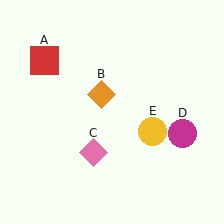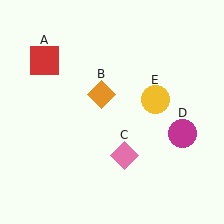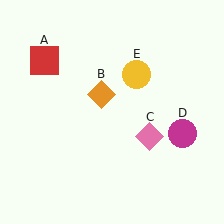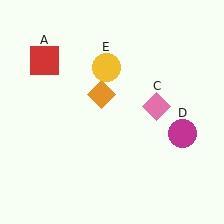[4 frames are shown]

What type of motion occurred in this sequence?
The pink diamond (object C), yellow circle (object E) rotated counterclockwise around the center of the scene.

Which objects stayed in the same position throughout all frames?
Red square (object A) and orange diamond (object B) and magenta circle (object D) remained stationary.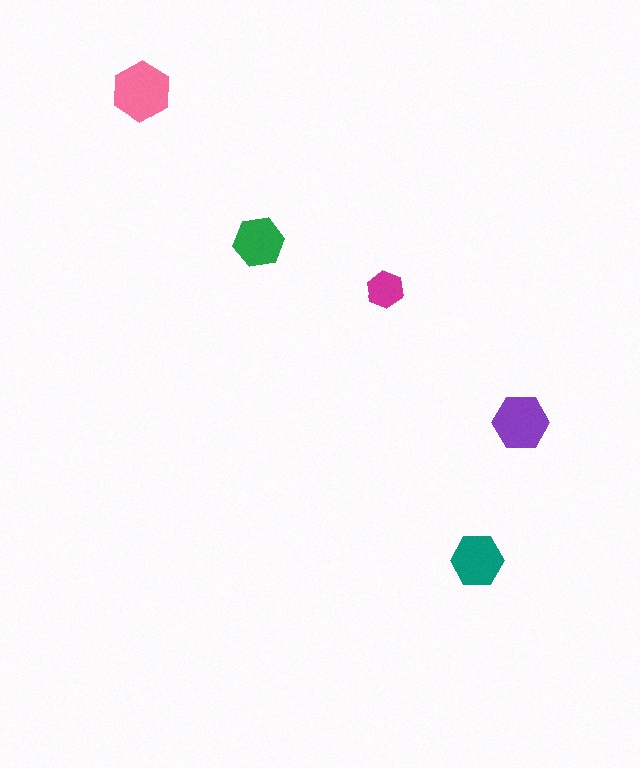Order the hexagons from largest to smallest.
the pink one, the purple one, the teal one, the green one, the magenta one.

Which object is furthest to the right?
The purple hexagon is rightmost.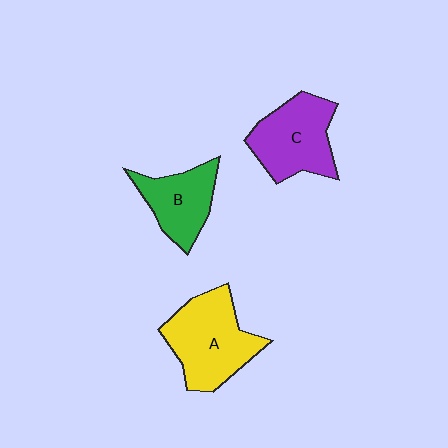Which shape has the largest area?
Shape A (yellow).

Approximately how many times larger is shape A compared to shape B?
Approximately 1.5 times.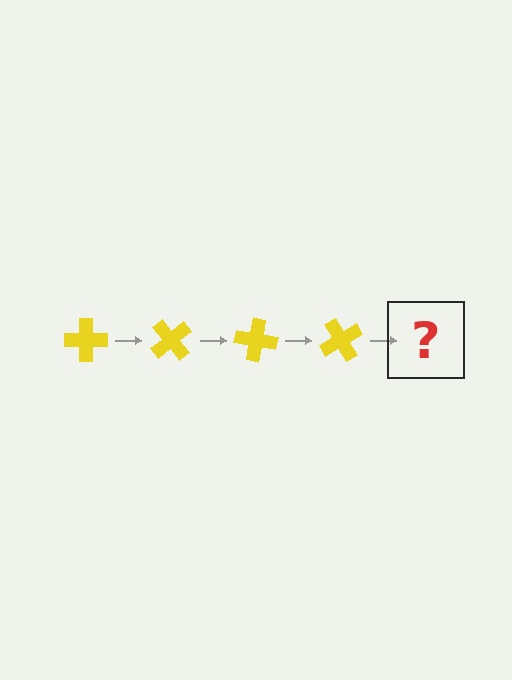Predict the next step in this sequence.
The next step is a yellow cross rotated 200 degrees.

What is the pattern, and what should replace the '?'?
The pattern is that the cross rotates 50 degrees each step. The '?' should be a yellow cross rotated 200 degrees.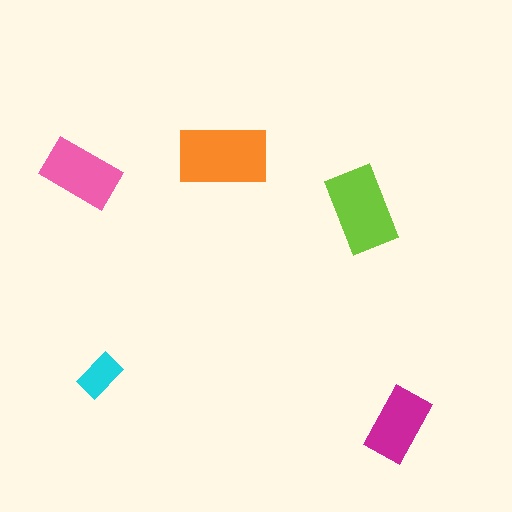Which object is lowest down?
The magenta rectangle is bottommost.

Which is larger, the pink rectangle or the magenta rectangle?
The pink one.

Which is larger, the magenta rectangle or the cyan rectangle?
The magenta one.